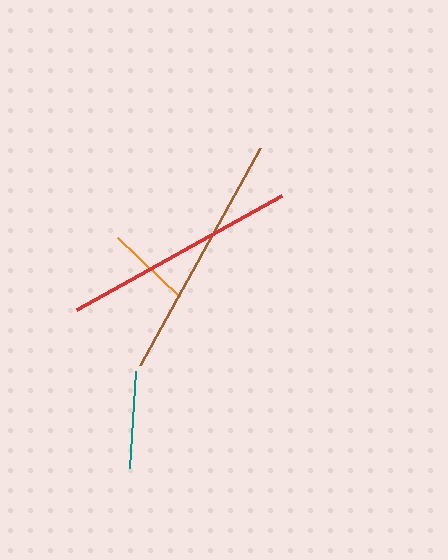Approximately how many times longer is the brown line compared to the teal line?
The brown line is approximately 2.6 times the length of the teal line.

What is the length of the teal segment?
The teal segment is approximately 97 pixels long.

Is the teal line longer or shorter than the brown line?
The brown line is longer than the teal line.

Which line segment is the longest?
The brown line is the longest at approximately 248 pixels.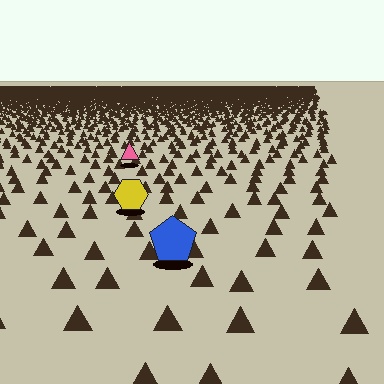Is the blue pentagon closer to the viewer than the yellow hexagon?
Yes. The blue pentagon is closer — you can tell from the texture gradient: the ground texture is coarser near it.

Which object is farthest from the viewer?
The pink triangle is farthest from the viewer. It appears smaller and the ground texture around it is denser.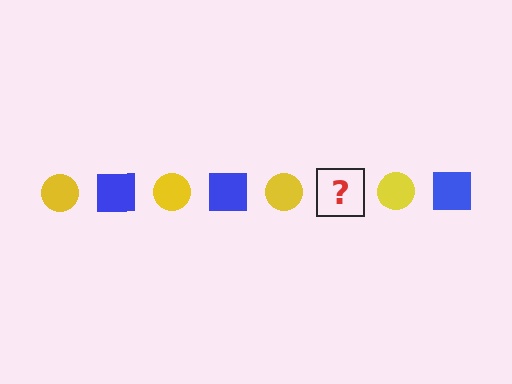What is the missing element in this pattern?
The missing element is a blue square.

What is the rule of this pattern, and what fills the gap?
The rule is that the pattern alternates between yellow circle and blue square. The gap should be filled with a blue square.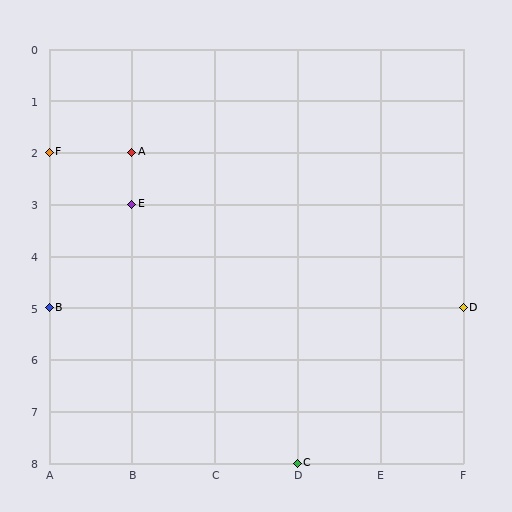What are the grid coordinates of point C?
Point C is at grid coordinates (D, 8).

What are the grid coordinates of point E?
Point E is at grid coordinates (B, 3).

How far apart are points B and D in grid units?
Points B and D are 5 columns apart.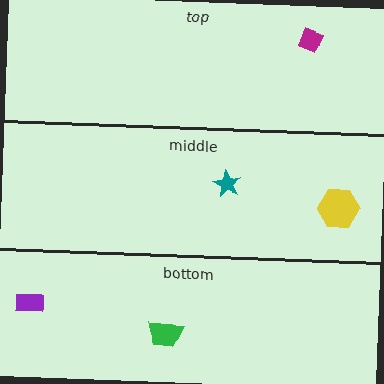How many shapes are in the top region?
1.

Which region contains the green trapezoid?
The bottom region.